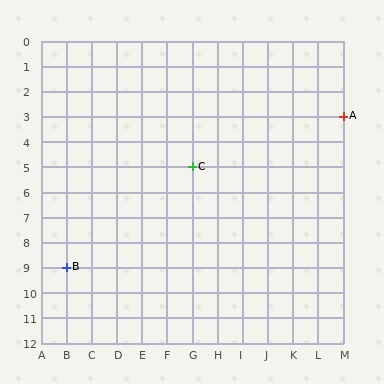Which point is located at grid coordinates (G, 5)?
Point C is at (G, 5).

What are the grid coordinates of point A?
Point A is at grid coordinates (M, 3).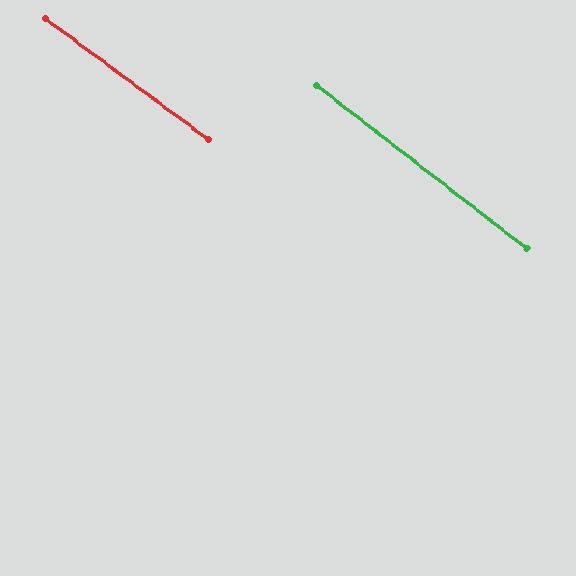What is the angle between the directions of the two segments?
Approximately 1 degree.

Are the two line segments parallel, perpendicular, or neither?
Parallel — their directions differ by only 1.3°.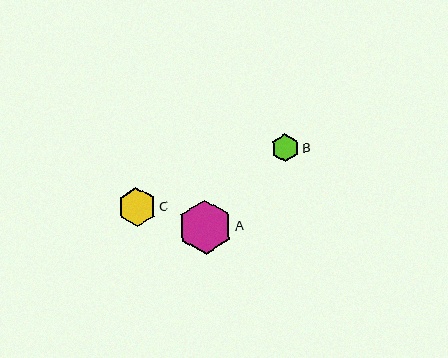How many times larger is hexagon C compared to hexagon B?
Hexagon C is approximately 1.4 times the size of hexagon B.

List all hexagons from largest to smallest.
From largest to smallest: A, C, B.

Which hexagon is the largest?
Hexagon A is the largest with a size of approximately 54 pixels.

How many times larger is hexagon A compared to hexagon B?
Hexagon A is approximately 2.0 times the size of hexagon B.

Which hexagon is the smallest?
Hexagon B is the smallest with a size of approximately 28 pixels.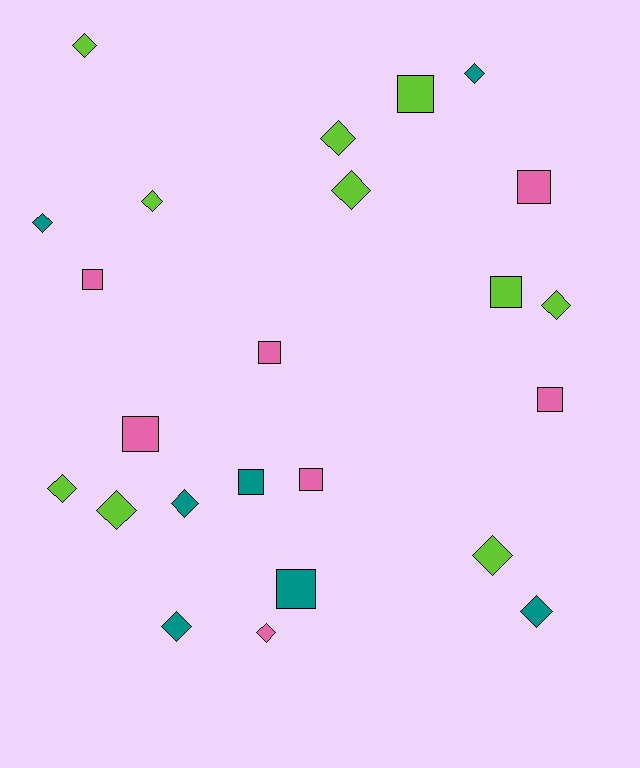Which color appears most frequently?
Lime, with 10 objects.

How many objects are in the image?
There are 24 objects.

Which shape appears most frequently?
Diamond, with 14 objects.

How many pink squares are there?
There are 6 pink squares.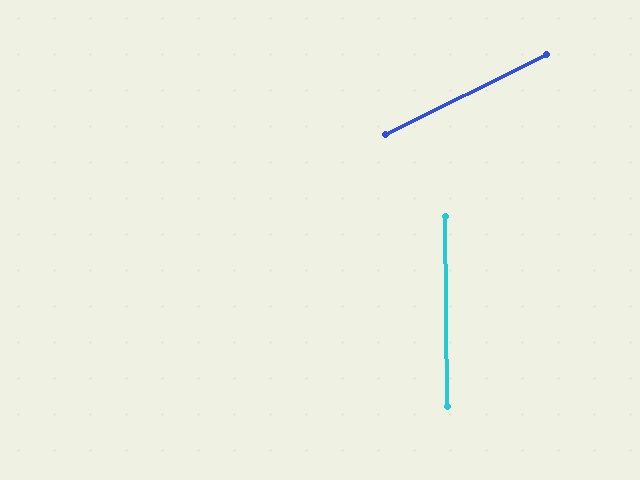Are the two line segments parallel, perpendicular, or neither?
Neither parallel nor perpendicular — they differ by about 64°.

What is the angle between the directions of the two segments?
Approximately 64 degrees.